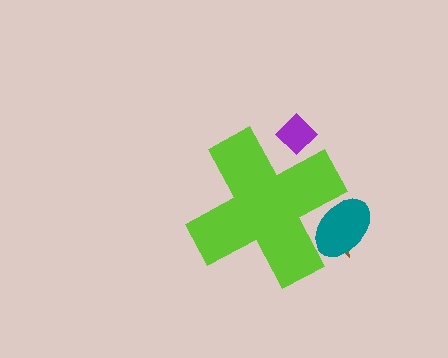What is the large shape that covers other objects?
A lime cross.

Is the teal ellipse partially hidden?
Yes, the teal ellipse is partially hidden behind the lime cross.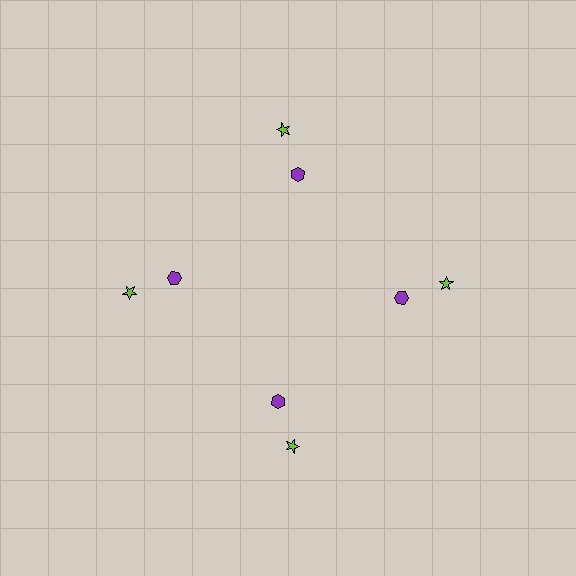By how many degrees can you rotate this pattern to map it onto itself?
The pattern maps onto itself every 90 degrees of rotation.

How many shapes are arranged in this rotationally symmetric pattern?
There are 8 shapes, arranged in 4 groups of 2.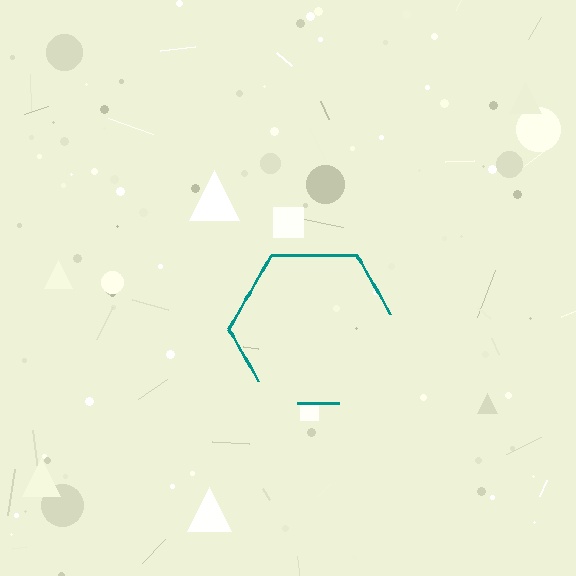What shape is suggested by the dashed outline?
The dashed outline suggests a hexagon.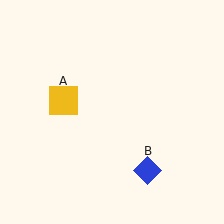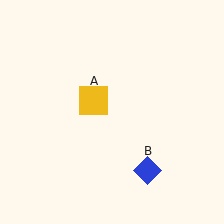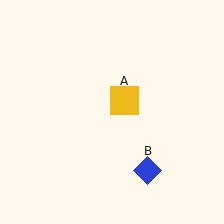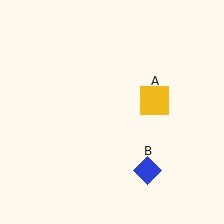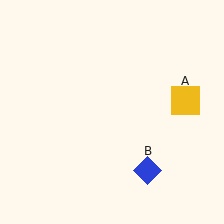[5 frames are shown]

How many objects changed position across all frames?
1 object changed position: yellow square (object A).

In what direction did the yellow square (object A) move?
The yellow square (object A) moved right.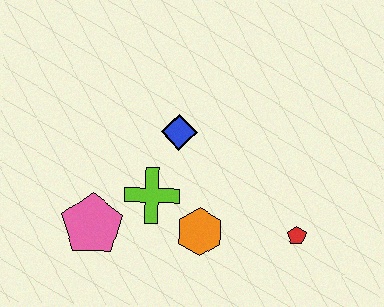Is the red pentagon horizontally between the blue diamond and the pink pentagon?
No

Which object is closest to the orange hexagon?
The lime cross is closest to the orange hexagon.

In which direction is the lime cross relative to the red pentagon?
The lime cross is to the left of the red pentagon.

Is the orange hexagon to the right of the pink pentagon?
Yes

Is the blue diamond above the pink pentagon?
Yes